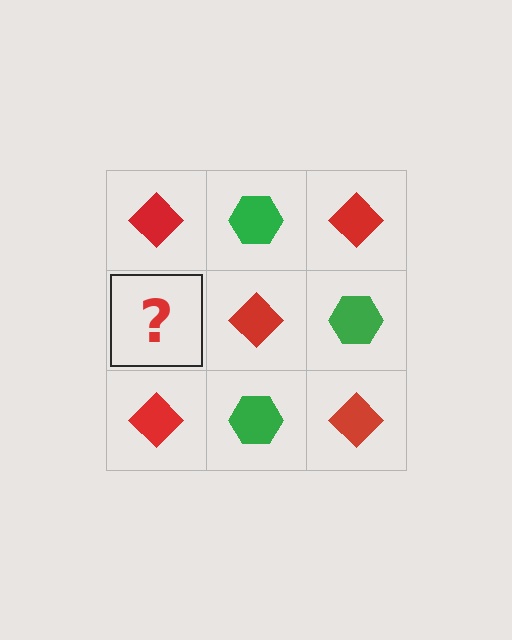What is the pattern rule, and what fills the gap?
The rule is that it alternates red diamond and green hexagon in a checkerboard pattern. The gap should be filled with a green hexagon.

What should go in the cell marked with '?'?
The missing cell should contain a green hexagon.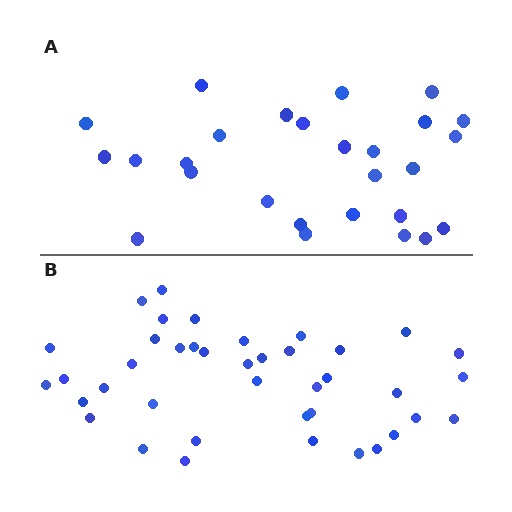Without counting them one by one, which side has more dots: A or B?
Region B (the bottom region) has more dots.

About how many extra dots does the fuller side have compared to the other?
Region B has approximately 15 more dots than region A.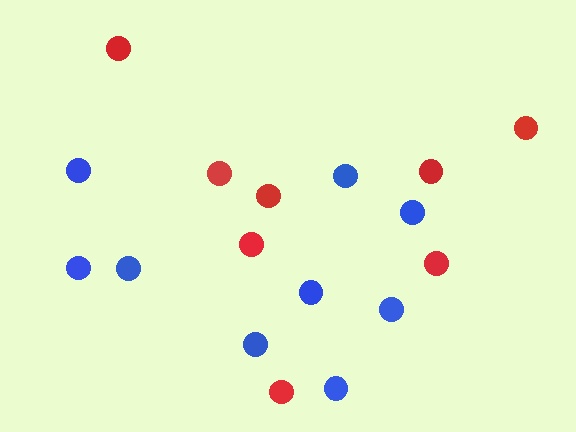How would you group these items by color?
There are 2 groups: one group of red circles (8) and one group of blue circles (9).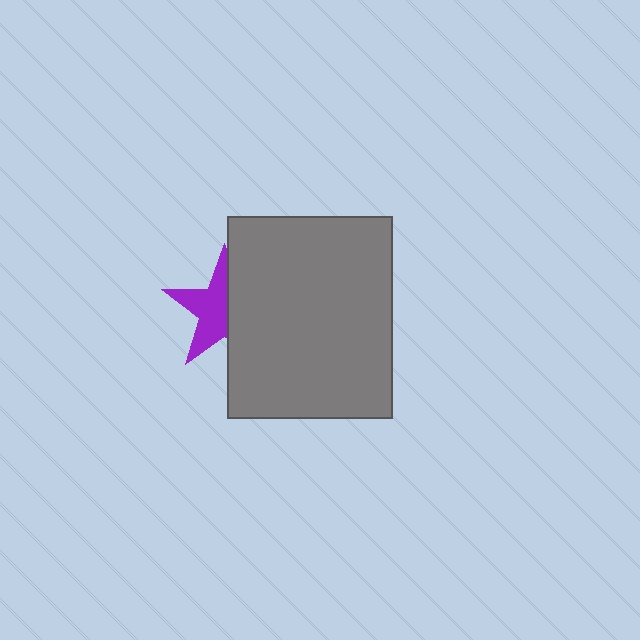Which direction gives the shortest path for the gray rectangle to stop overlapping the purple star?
Moving right gives the shortest separation.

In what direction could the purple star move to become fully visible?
The purple star could move left. That would shift it out from behind the gray rectangle entirely.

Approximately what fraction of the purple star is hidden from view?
Roughly 45% of the purple star is hidden behind the gray rectangle.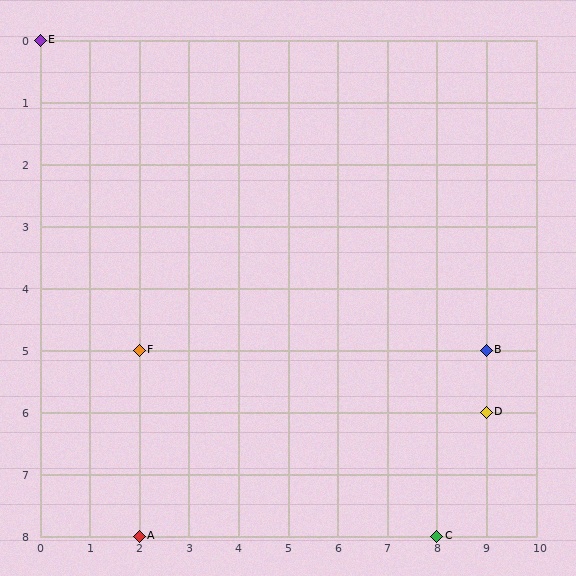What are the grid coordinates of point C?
Point C is at grid coordinates (8, 8).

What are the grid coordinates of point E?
Point E is at grid coordinates (0, 0).